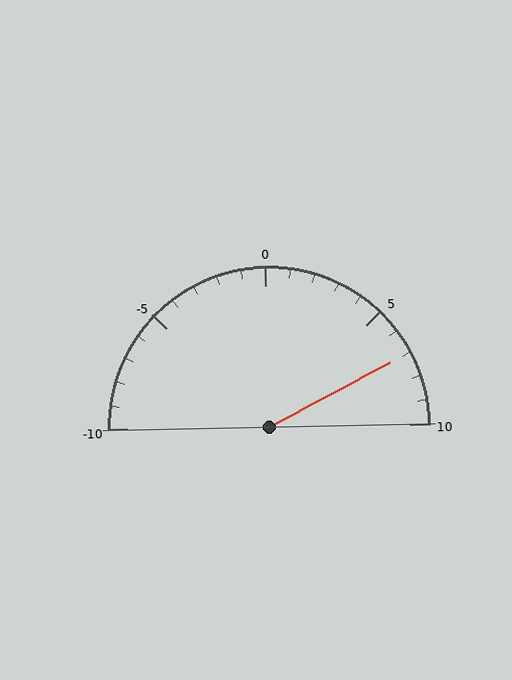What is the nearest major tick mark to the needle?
The nearest major tick mark is 5.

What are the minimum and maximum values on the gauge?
The gauge ranges from -10 to 10.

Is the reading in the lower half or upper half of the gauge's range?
The reading is in the upper half of the range (-10 to 10).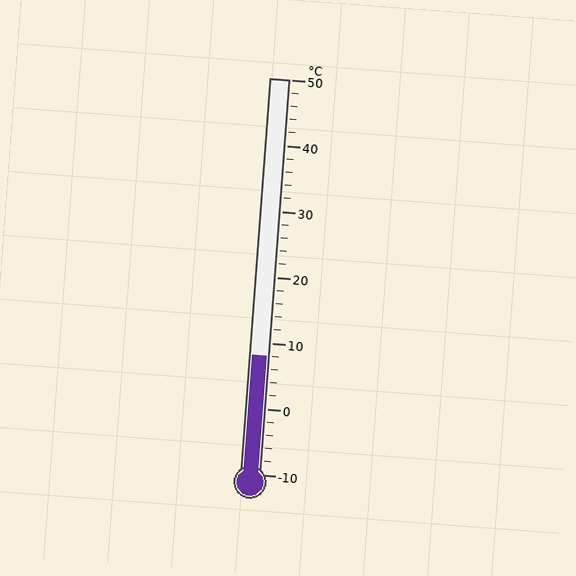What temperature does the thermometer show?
The thermometer shows approximately 8°C.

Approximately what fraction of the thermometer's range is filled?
The thermometer is filled to approximately 30% of its range.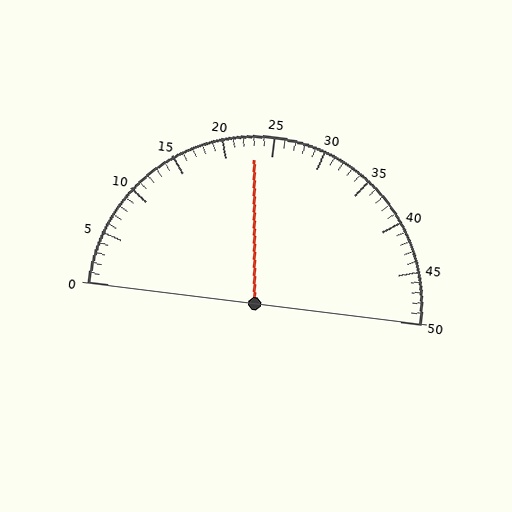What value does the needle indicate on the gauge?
The needle indicates approximately 23.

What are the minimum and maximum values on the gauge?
The gauge ranges from 0 to 50.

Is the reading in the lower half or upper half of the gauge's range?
The reading is in the lower half of the range (0 to 50).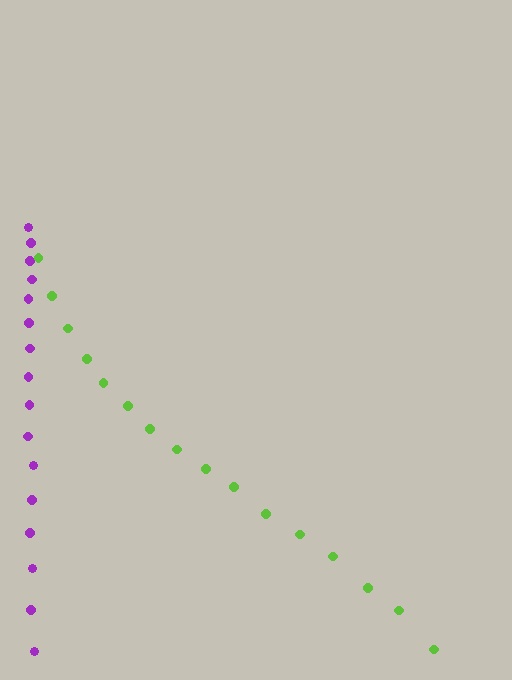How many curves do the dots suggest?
There are 2 distinct paths.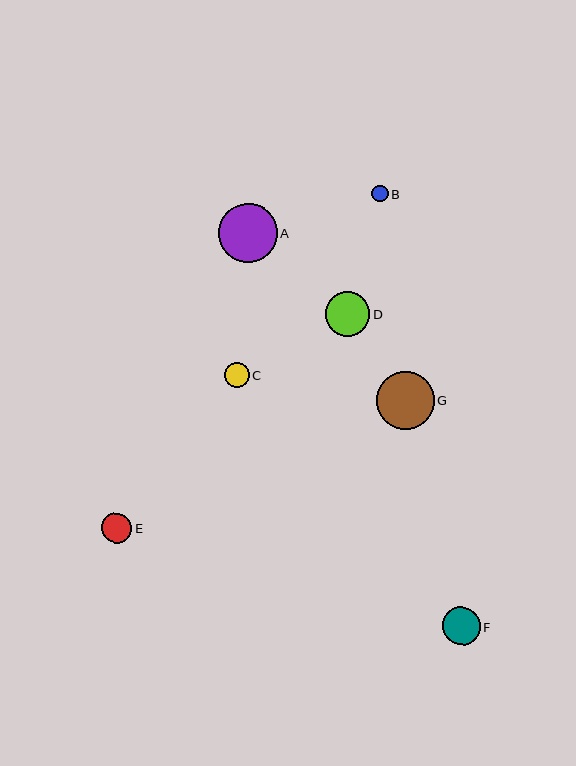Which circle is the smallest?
Circle B is the smallest with a size of approximately 16 pixels.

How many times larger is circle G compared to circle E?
Circle G is approximately 1.9 times the size of circle E.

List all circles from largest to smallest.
From largest to smallest: A, G, D, F, E, C, B.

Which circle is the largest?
Circle A is the largest with a size of approximately 59 pixels.